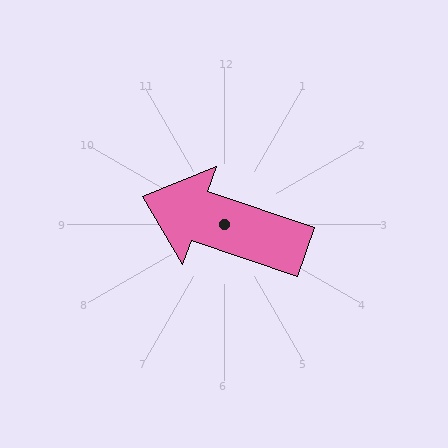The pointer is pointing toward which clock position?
Roughly 10 o'clock.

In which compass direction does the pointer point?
West.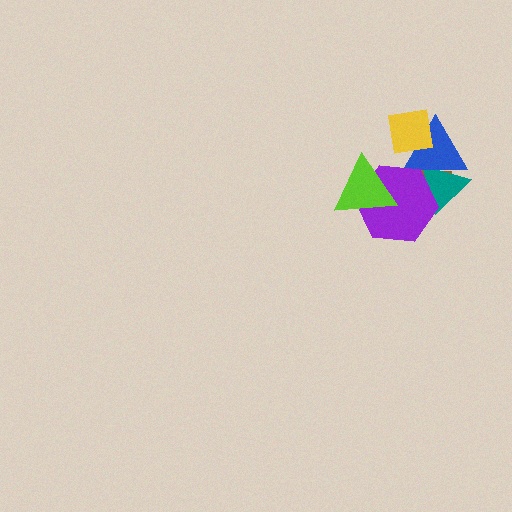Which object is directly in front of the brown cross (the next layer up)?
The teal triangle is directly in front of the brown cross.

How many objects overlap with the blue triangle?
4 objects overlap with the blue triangle.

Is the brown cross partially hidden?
Yes, it is partially covered by another shape.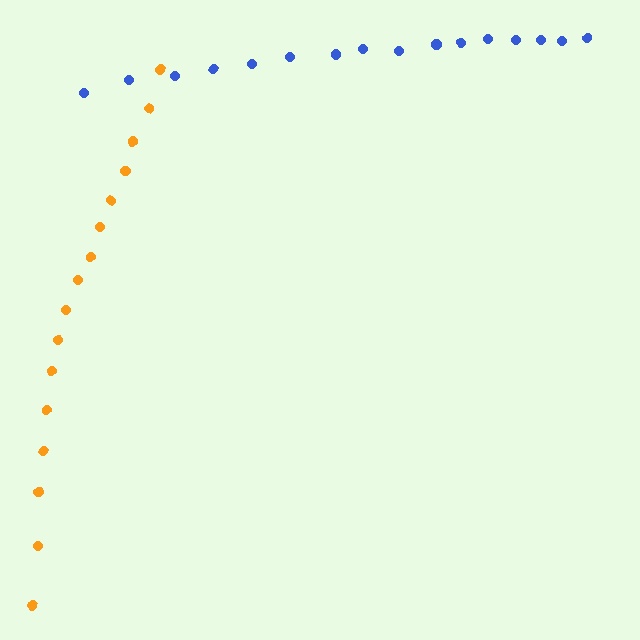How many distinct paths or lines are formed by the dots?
There are 2 distinct paths.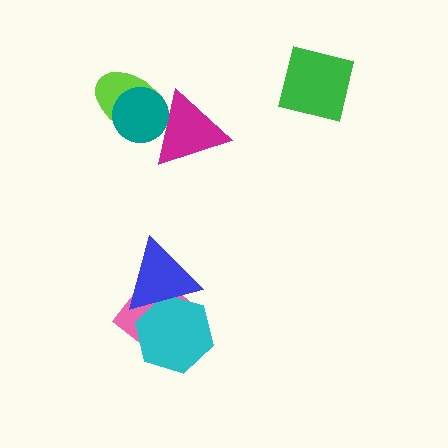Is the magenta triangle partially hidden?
Yes, it is partially covered by another shape.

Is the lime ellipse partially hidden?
Yes, it is partially covered by another shape.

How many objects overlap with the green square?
0 objects overlap with the green square.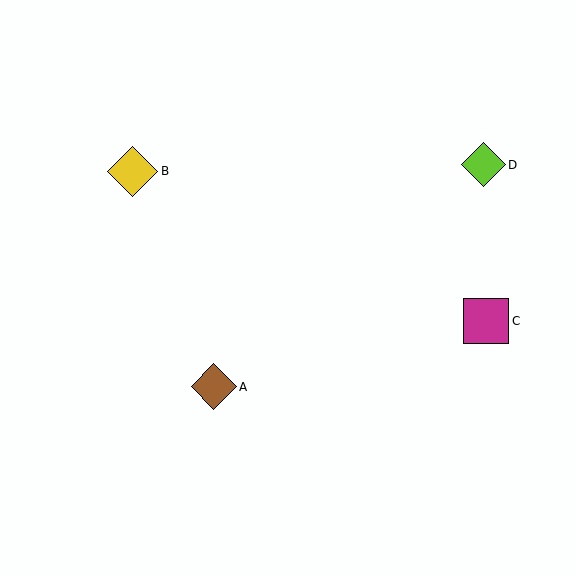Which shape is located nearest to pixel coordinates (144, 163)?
The yellow diamond (labeled B) at (133, 171) is nearest to that location.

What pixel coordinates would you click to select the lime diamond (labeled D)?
Click at (484, 165) to select the lime diamond D.